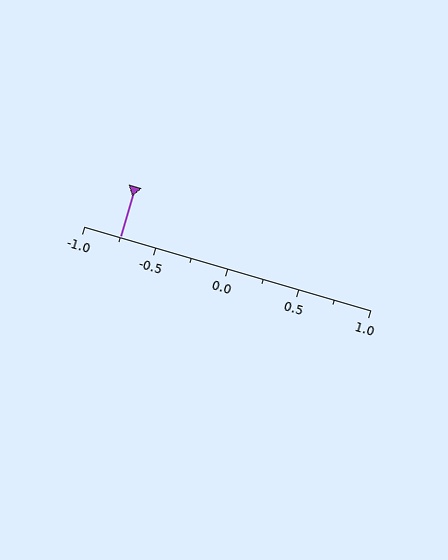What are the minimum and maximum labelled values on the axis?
The axis runs from -1.0 to 1.0.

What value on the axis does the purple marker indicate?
The marker indicates approximately -0.75.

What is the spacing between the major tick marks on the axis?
The major ticks are spaced 0.5 apart.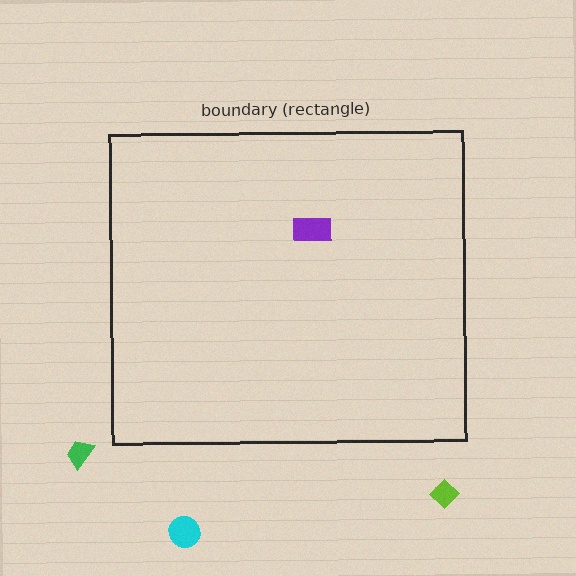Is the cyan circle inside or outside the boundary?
Outside.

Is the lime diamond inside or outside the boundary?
Outside.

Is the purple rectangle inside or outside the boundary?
Inside.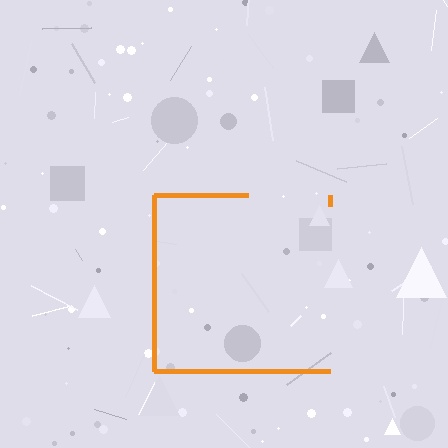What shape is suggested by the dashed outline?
The dashed outline suggests a square.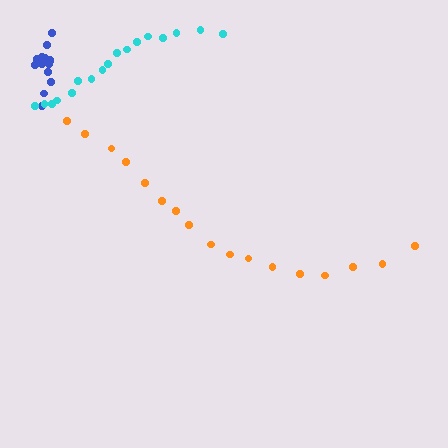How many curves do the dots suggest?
There are 3 distinct paths.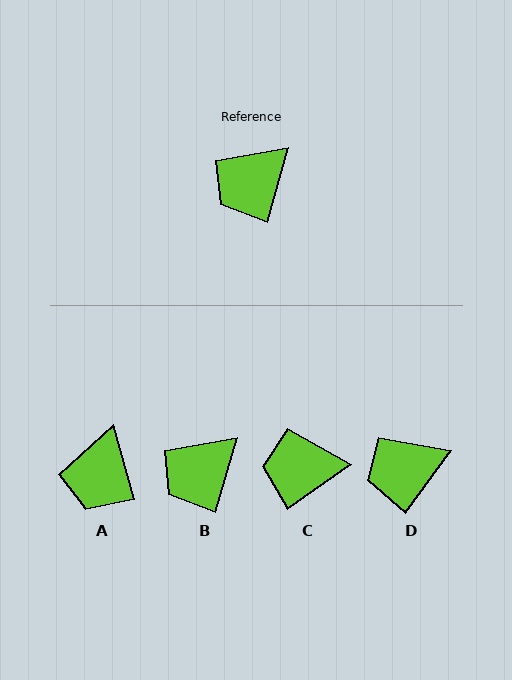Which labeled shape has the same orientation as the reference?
B.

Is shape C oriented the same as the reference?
No, it is off by about 39 degrees.